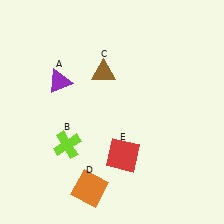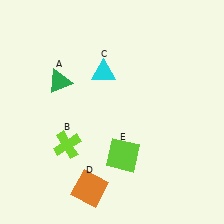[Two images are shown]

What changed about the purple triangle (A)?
In Image 1, A is purple. In Image 2, it changed to green.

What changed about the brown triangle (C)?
In Image 1, C is brown. In Image 2, it changed to cyan.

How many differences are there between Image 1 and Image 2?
There are 3 differences between the two images.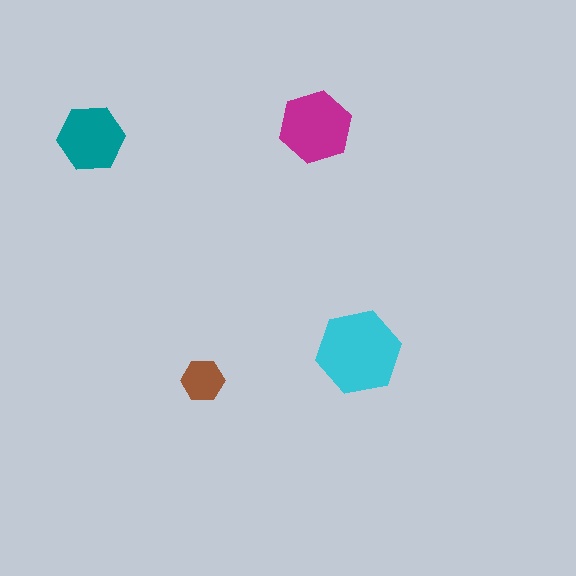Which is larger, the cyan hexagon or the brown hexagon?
The cyan one.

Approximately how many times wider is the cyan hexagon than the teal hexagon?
About 1.5 times wider.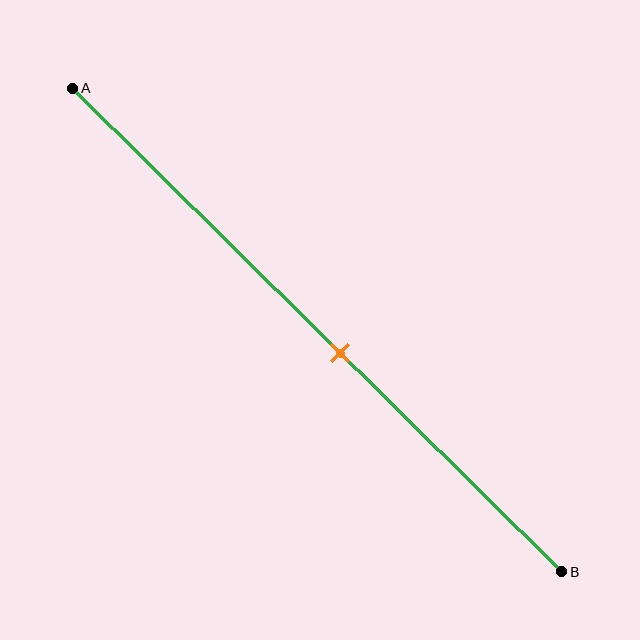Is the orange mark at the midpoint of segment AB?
No, the mark is at about 55% from A, not at the 50% midpoint.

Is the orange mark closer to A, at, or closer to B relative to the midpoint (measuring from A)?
The orange mark is closer to point B than the midpoint of segment AB.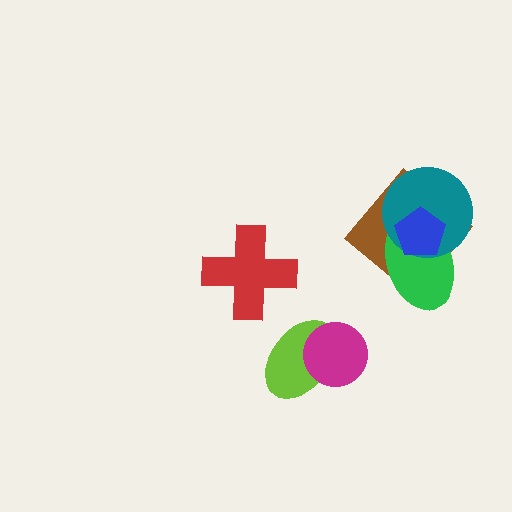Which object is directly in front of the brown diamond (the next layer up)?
The green ellipse is directly in front of the brown diamond.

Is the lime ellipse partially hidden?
Yes, it is partially covered by another shape.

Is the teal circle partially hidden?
Yes, it is partially covered by another shape.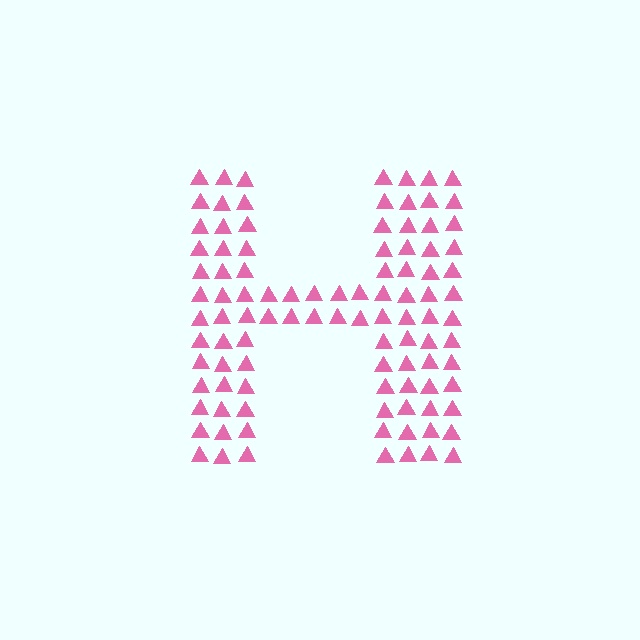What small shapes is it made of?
It is made of small triangles.